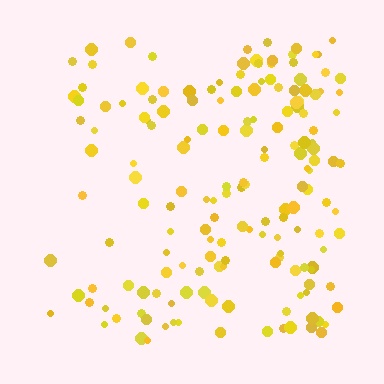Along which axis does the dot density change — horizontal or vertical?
Horizontal.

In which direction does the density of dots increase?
From left to right, with the right side densest.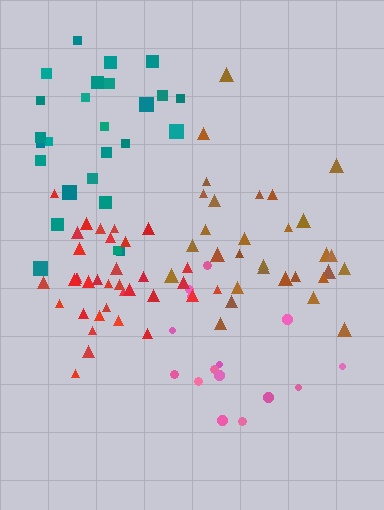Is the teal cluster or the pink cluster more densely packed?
Teal.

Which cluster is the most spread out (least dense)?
Pink.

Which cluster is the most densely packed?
Red.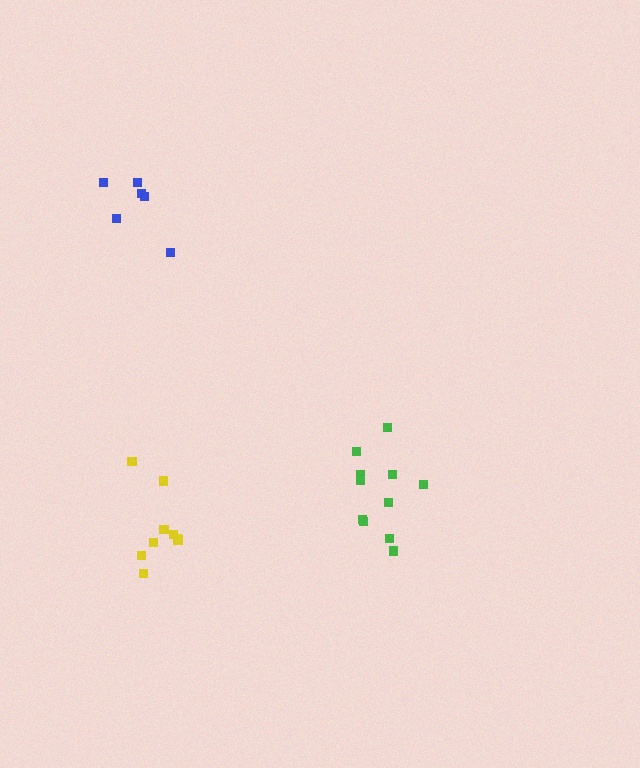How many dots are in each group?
Group 1: 6 dots, Group 2: 11 dots, Group 3: 9 dots (26 total).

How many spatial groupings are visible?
There are 3 spatial groupings.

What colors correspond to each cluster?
The clusters are colored: blue, green, yellow.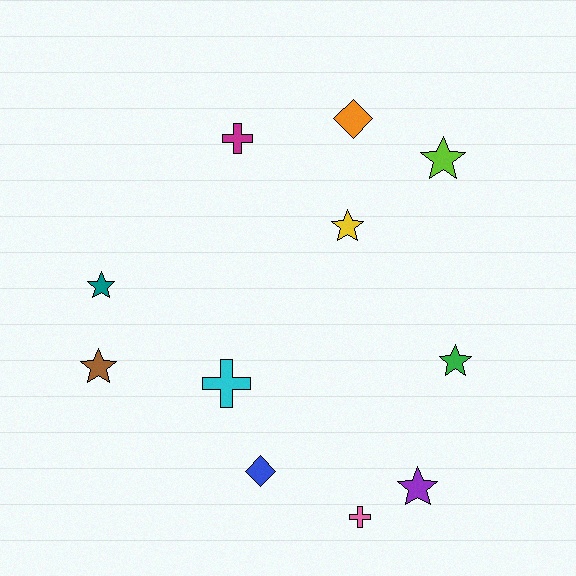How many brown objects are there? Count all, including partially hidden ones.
There is 1 brown object.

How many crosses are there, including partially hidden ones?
There are 3 crosses.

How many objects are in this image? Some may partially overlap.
There are 11 objects.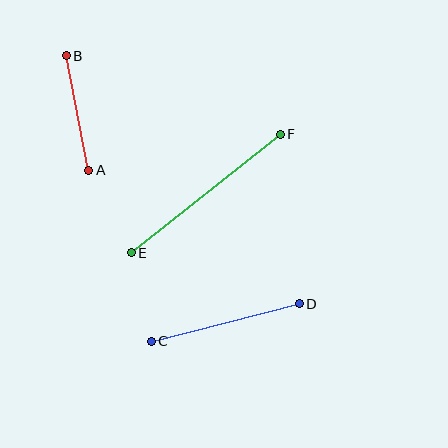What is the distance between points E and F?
The distance is approximately 190 pixels.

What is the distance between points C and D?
The distance is approximately 153 pixels.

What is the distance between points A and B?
The distance is approximately 117 pixels.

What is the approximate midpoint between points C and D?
The midpoint is at approximately (225, 323) pixels.